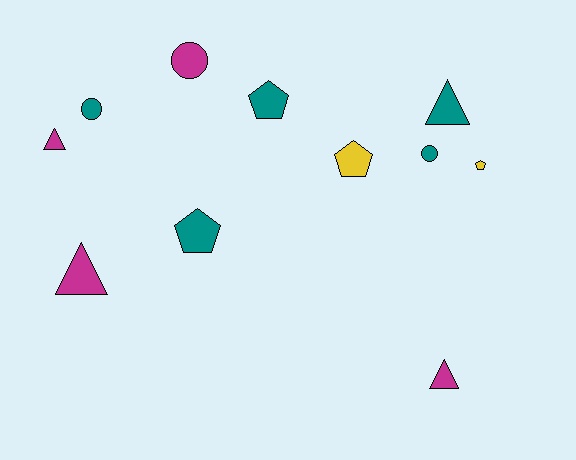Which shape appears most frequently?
Triangle, with 4 objects.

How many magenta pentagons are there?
There are no magenta pentagons.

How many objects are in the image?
There are 11 objects.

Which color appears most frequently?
Teal, with 5 objects.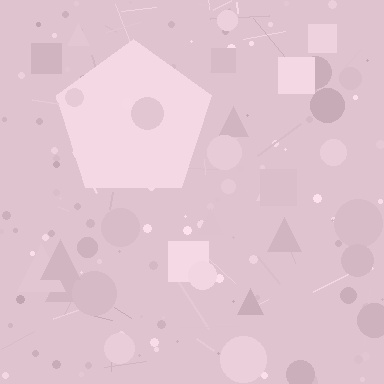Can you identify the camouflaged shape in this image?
The camouflaged shape is a pentagon.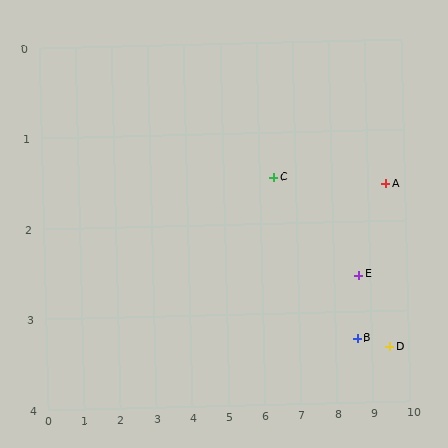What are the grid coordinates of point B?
Point B is at approximately (8.6, 3.3).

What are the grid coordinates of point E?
Point E is at approximately (8.7, 2.6).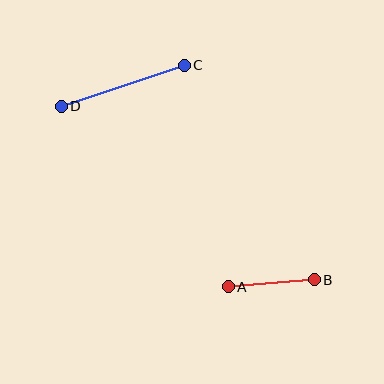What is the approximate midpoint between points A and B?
The midpoint is at approximately (271, 283) pixels.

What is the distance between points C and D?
The distance is approximately 129 pixels.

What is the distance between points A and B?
The distance is approximately 86 pixels.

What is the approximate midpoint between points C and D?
The midpoint is at approximately (123, 86) pixels.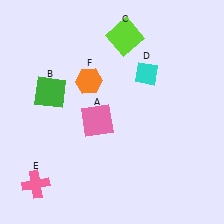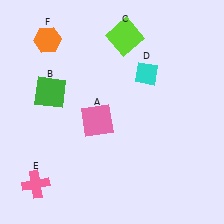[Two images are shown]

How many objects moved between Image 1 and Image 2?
1 object moved between the two images.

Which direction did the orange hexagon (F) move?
The orange hexagon (F) moved up.